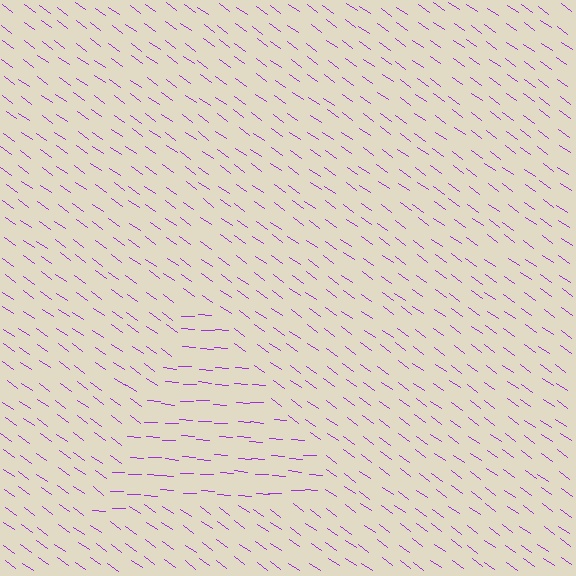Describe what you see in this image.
The image is filled with small purple line segments. A triangle region in the image has lines oriented differently from the surrounding lines, creating a visible texture boundary.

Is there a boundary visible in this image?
Yes, there is a texture boundary formed by a change in line orientation.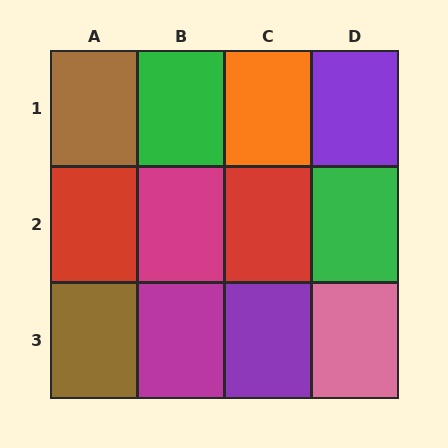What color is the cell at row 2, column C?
Red.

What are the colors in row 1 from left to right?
Brown, green, orange, purple.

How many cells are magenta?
2 cells are magenta.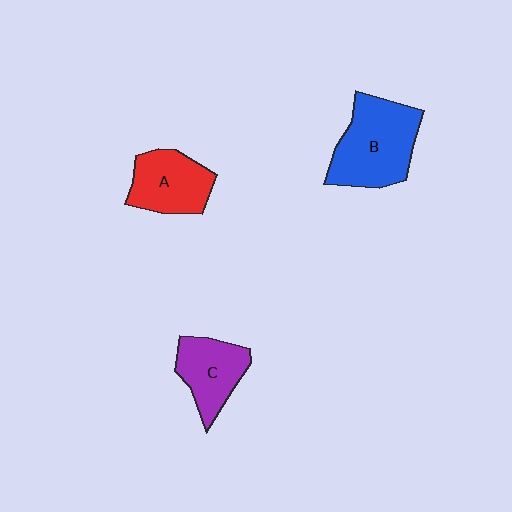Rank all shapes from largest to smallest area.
From largest to smallest: B (blue), A (red), C (purple).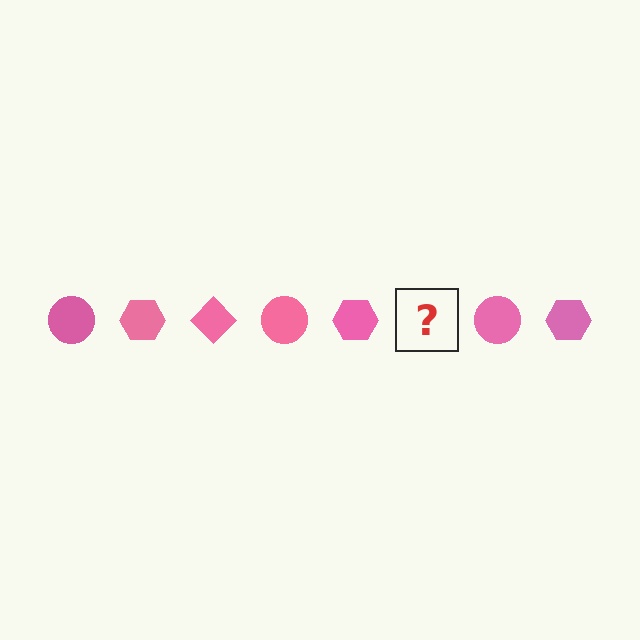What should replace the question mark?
The question mark should be replaced with a pink diamond.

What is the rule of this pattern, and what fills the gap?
The rule is that the pattern cycles through circle, hexagon, diamond shapes in pink. The gap should be filled with a pink diamond.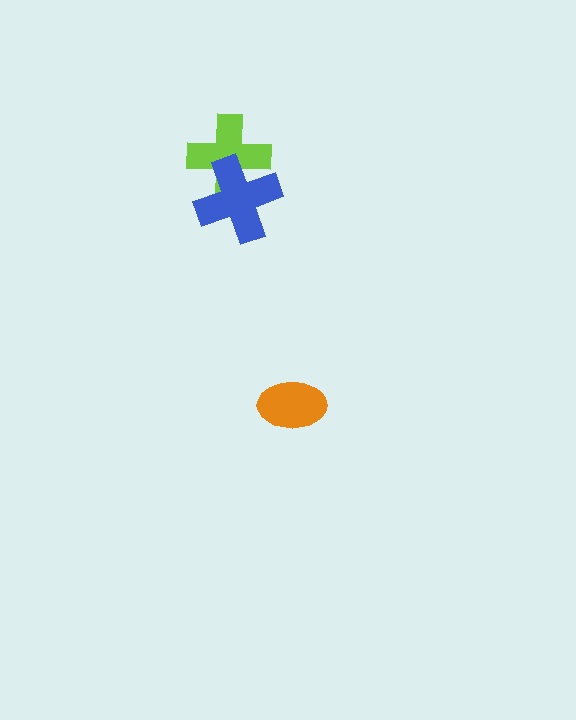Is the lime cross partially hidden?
Yes, it is partially covered by another shape.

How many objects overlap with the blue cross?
1 object overlaps with the blue cross.